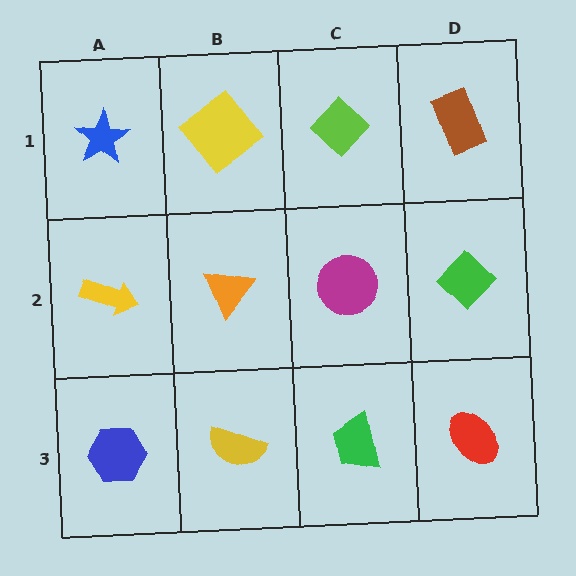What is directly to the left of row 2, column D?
A magenta circle.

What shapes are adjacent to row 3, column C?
A magenta circle (row 2, column C), a yellow semicircle (row 3, column B), a red ellipse (row 3, column D).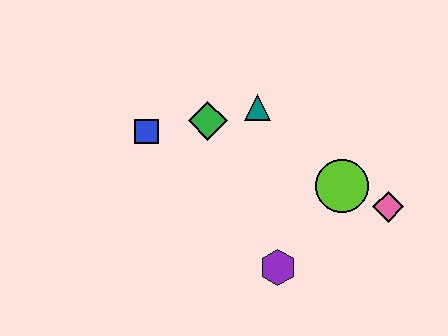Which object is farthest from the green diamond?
The pink diamond is farthest from the green diamond.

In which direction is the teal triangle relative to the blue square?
The teal triangle is to the right of the blue square.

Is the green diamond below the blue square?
No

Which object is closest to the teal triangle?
The green diamond is closest to the teal triangle.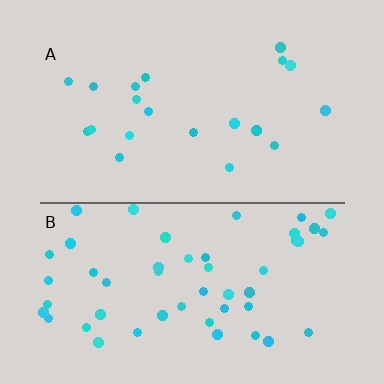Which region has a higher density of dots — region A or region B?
B (the bottom).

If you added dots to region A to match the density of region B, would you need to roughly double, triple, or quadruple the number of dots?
Approximately triple.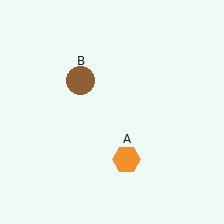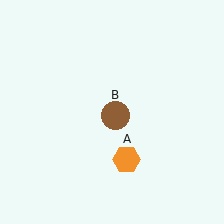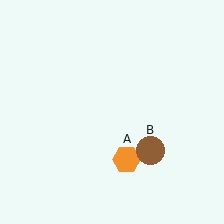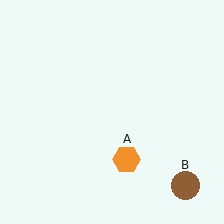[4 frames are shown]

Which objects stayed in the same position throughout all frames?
Orange hexagon (object A) remained stationary.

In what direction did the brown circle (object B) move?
The brown circle (object B) moved down and to the right.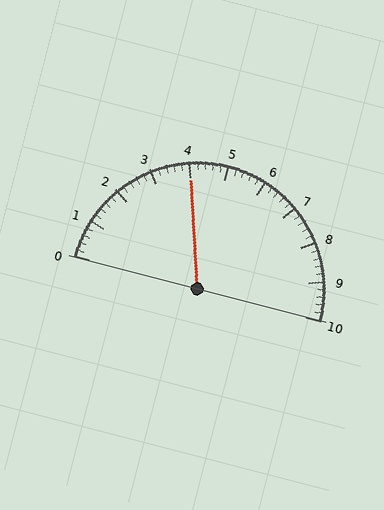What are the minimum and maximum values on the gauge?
The gauge ranges from 0 to 10.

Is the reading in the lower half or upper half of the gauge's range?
The reading is in the lower half of the range (0 to 10).